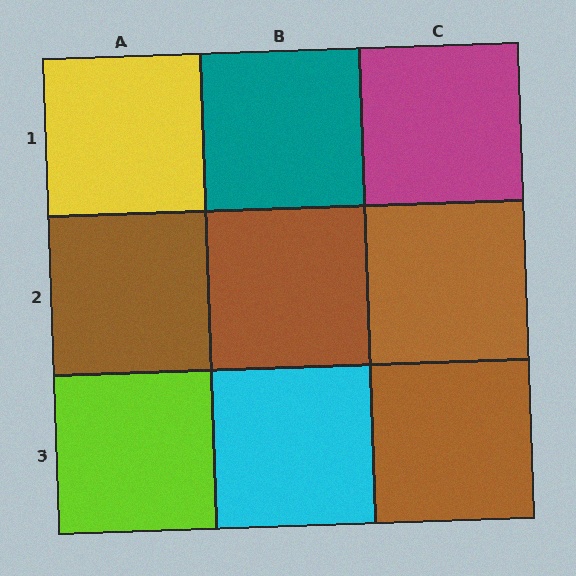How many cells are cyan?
1 cell is cyan.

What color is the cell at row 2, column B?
Brown.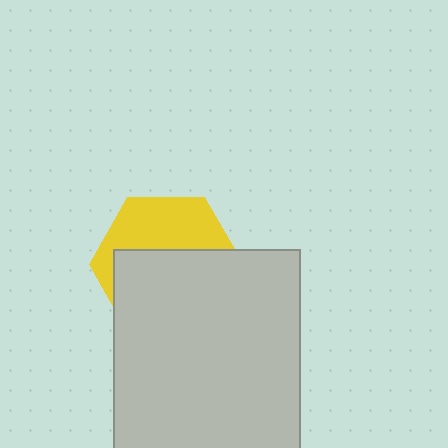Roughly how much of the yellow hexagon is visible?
A small part of it is visible (roughly 41%).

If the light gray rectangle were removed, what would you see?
You would see the complete yellow hexagon.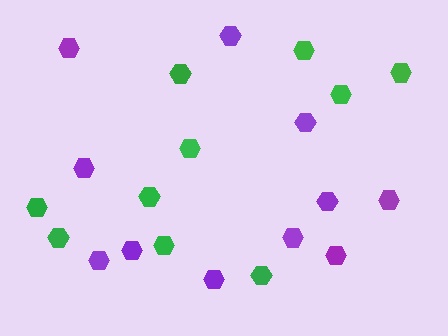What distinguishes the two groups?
There are 2 groups: one group of purple hexagons (11) and one group of green hexagons (10).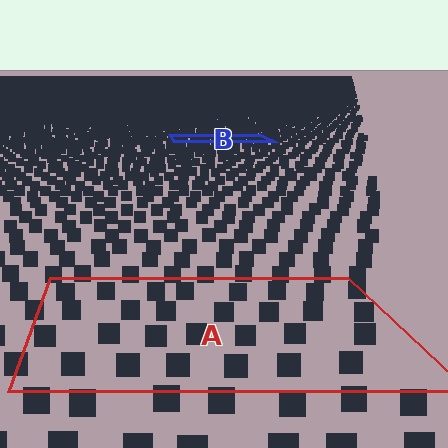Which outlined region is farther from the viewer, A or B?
Region B is farther from the viewer — the texture elements inside it appear smaller and more densely packed.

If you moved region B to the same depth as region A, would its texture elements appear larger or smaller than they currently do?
They would appear larger. At a closer depth, the same texture elements are projected at a bigger on-screen size.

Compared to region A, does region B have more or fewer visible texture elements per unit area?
Region B has more texture elements per unit area — they are packed more densely because it is farther away.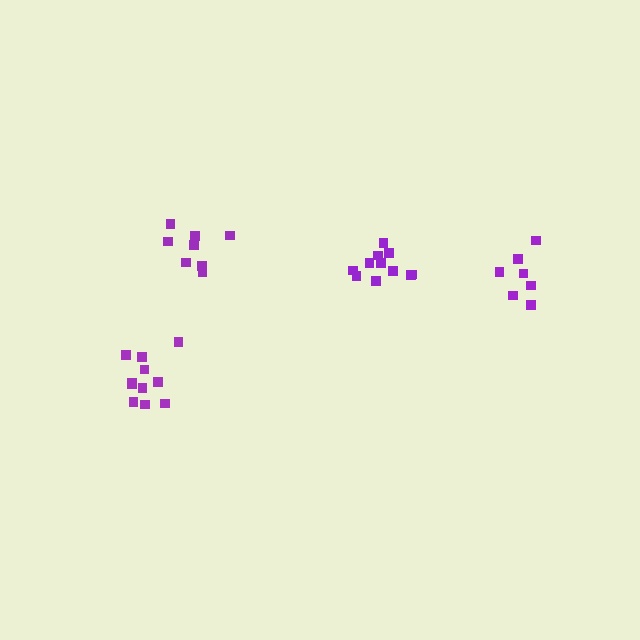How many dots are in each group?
Group 1: 8 dots, Group 2: 11 dots, Group 3: 7 dots, Group 4: 11 dots (37 total).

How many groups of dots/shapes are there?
There are 4 groups.